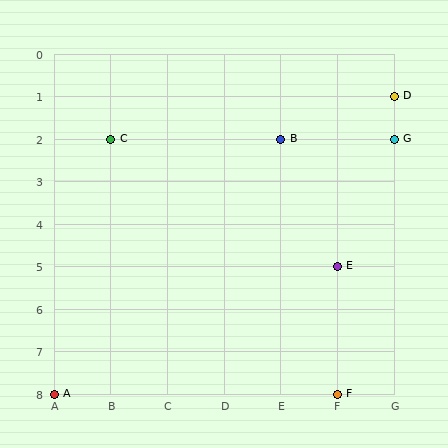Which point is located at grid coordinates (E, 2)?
Point B is at (E, 2).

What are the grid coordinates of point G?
Point G is at grid coordinates (G, 2).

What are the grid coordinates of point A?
Point A is at grid coordinates (A, 8).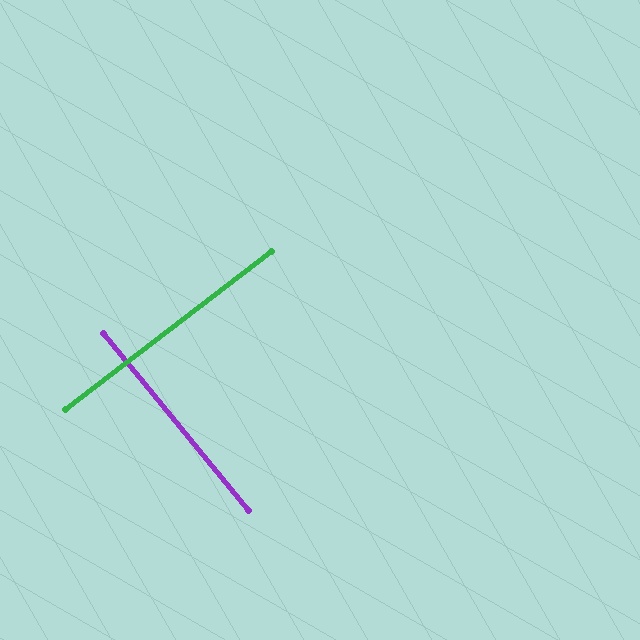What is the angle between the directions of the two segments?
Approximately 88 degrees.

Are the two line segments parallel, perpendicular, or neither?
Perpendicular — they meet at approximately 88°.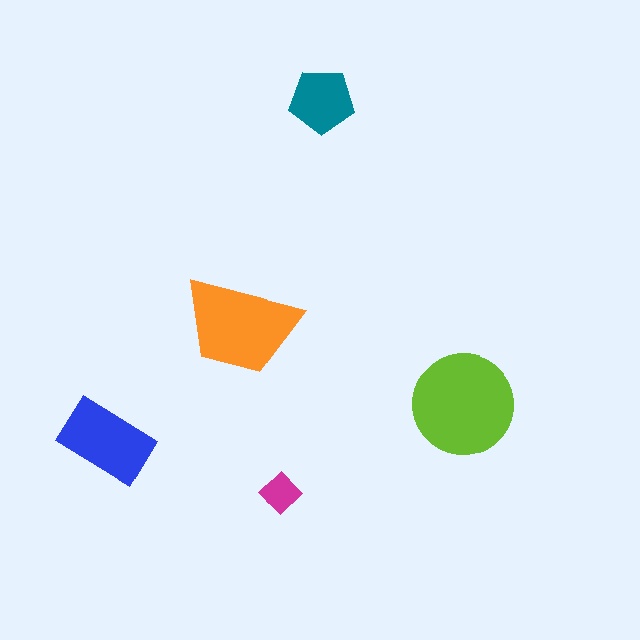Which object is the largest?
The lime circle.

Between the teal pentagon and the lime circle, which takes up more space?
The lime circle.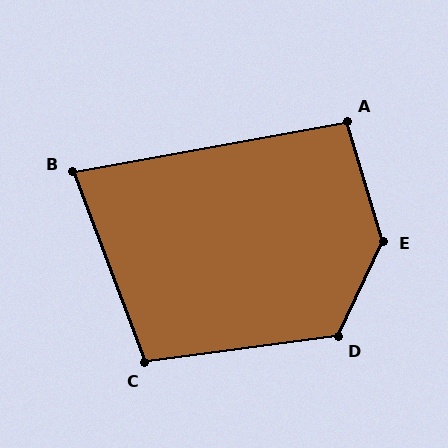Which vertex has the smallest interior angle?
B, at approximately 80 degrees.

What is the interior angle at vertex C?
Approximately 103 degrees (obtuse).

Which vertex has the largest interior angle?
E, at approximately 138 degrees.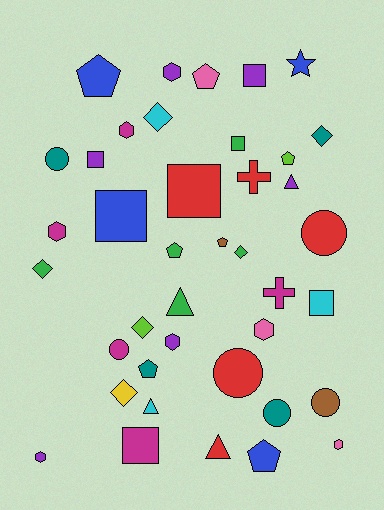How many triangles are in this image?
There are 4 triangles.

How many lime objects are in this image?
There are 2 lime objects.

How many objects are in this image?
There are 40 objects.